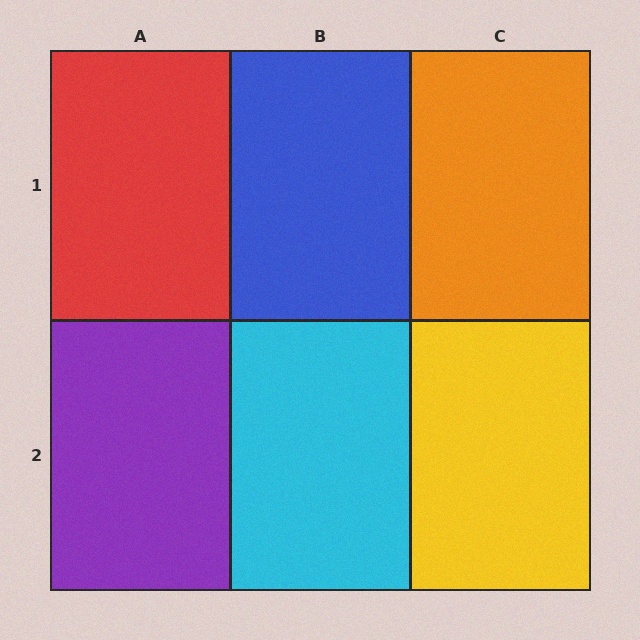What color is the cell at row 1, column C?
Orange.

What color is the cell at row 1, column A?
Red.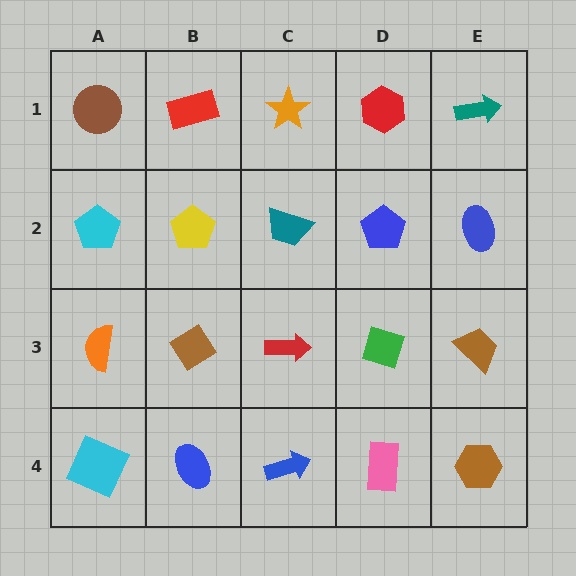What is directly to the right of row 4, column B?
A blue arrow.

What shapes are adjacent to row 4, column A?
An orange semicircle (row 3, column A), a blue ellipse (row 4, column B).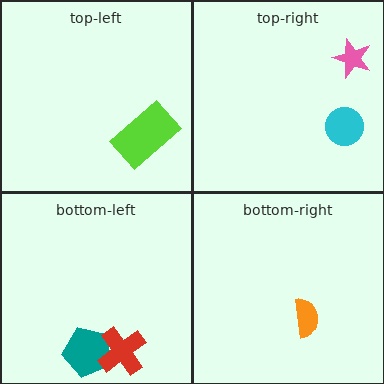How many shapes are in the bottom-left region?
2.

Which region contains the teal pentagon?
The bottom-left region.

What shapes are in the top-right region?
The pink star, the cyan circle.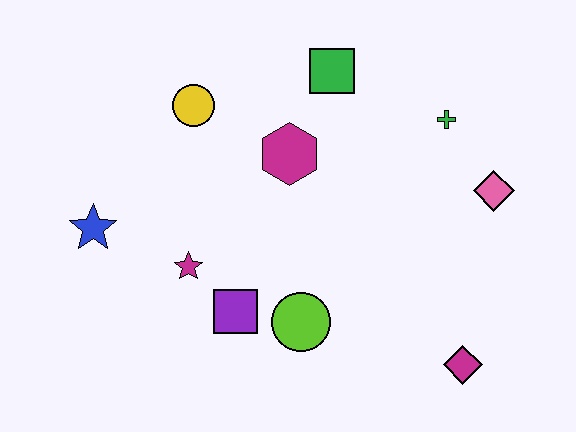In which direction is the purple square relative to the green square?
The purple square is below the green square.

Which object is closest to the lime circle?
The purple square is closest to the lime circle.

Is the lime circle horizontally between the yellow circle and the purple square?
No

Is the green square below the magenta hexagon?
No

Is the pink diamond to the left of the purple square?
No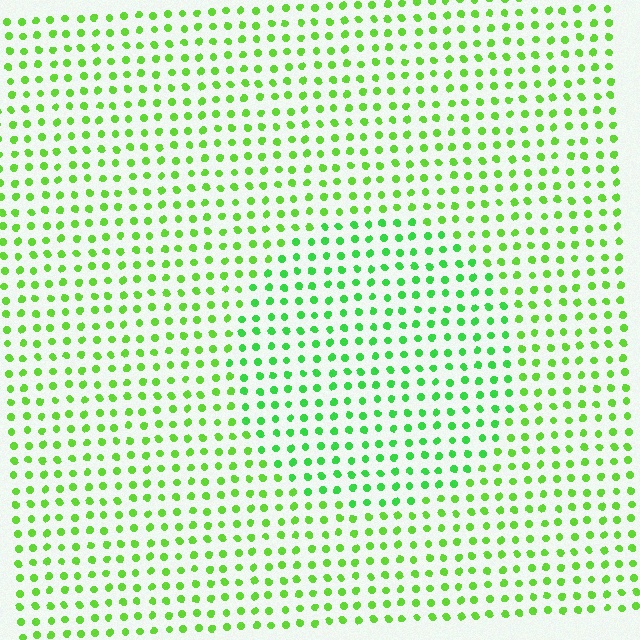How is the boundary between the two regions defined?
The boundary is defined purely by a slight shift in hue (about 22 degrees). Spacing, size, and orientation are identical on both sides.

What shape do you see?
I see a circle.